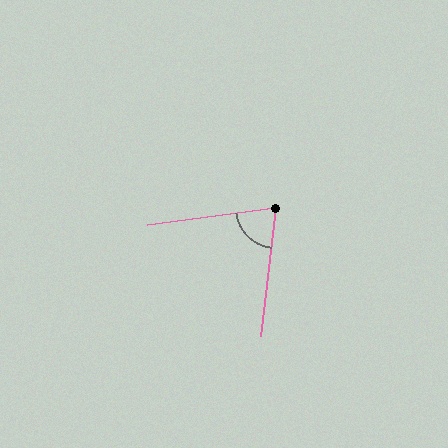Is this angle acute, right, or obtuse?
It is acute.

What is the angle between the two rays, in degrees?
Approximately 76 degrees.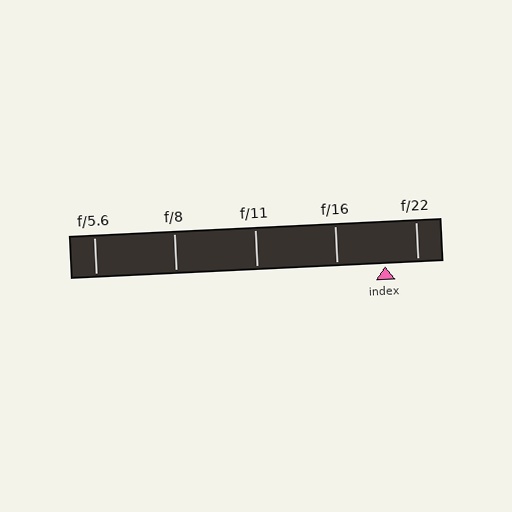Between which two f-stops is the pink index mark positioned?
The index mark is between f/16 and f/22.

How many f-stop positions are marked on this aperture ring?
There are 5 f-stop positions marked.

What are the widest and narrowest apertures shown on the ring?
The widest aperture shown is f/5.6 and the narrowest is f/22.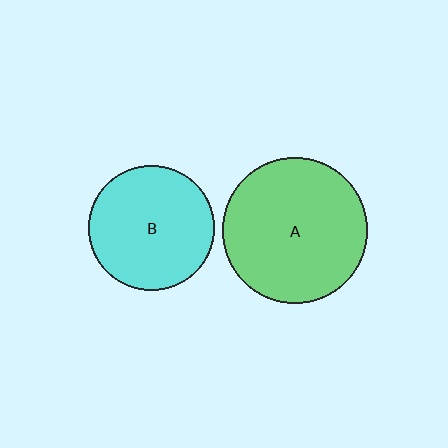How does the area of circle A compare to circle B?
Approximately 1.3 times.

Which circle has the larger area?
Circle A (green).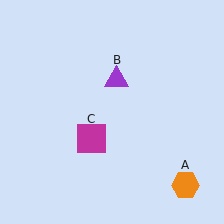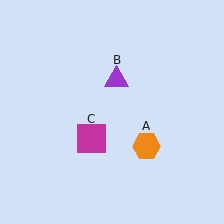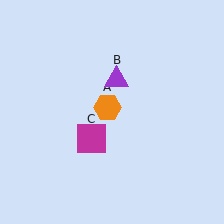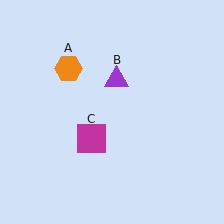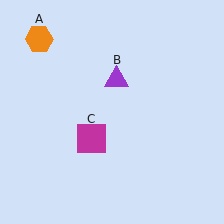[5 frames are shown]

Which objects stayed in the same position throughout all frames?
Purple triangle (object B) and magenta square (object C) remained stationary.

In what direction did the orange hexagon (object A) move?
The orange hexagon (object A) moved up and to the left.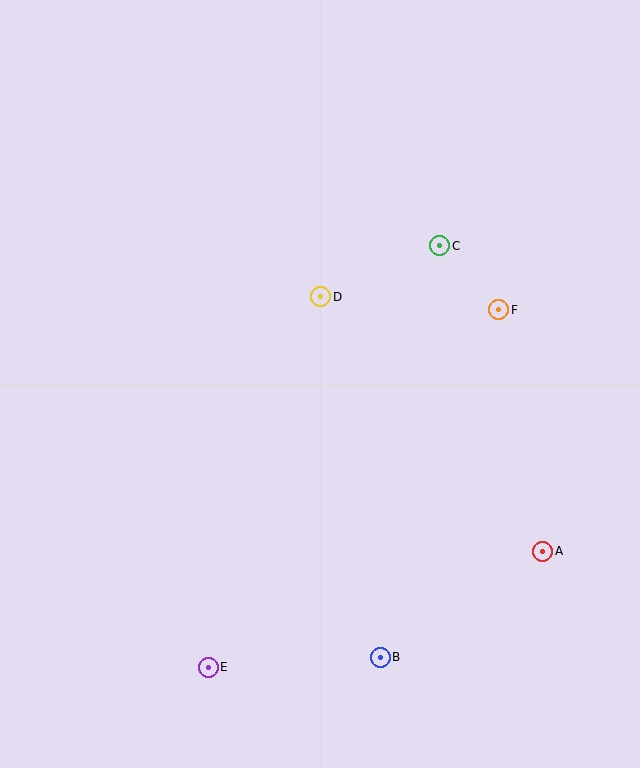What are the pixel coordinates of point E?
Point E is at (208, 667).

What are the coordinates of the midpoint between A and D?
The midpoint between A and D is at (432, 424).